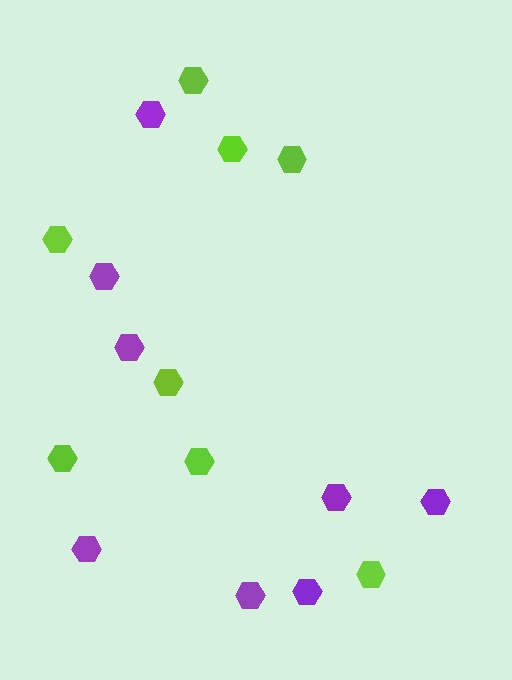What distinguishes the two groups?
There are 2 groups: one group of lime hexagons (8) and one group of purple hexagons (8).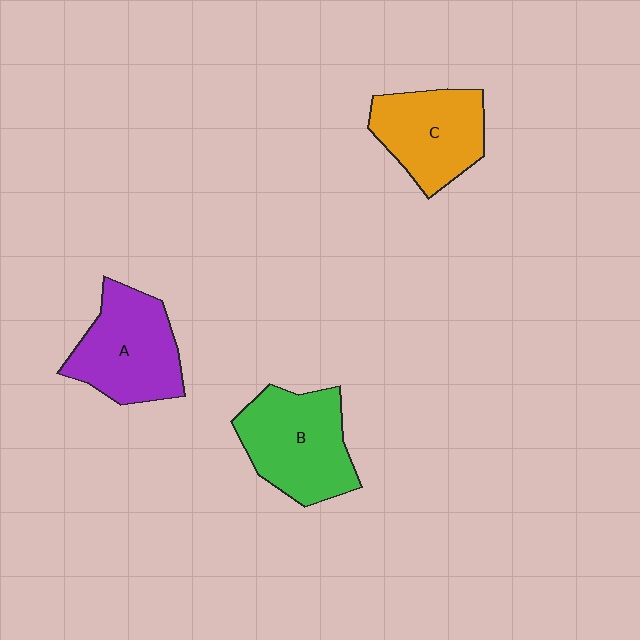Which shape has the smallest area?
Shape C (orange).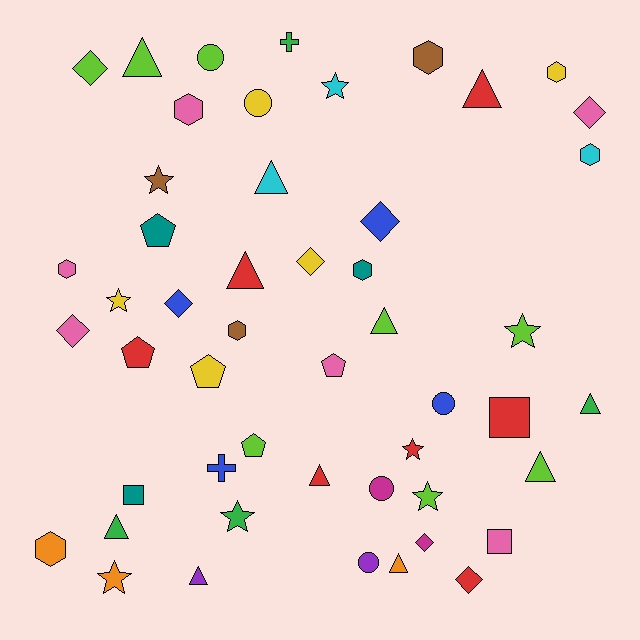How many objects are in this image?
There are 50 objects.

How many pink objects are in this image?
There are 6 pink objects.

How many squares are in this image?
There are 3 squares.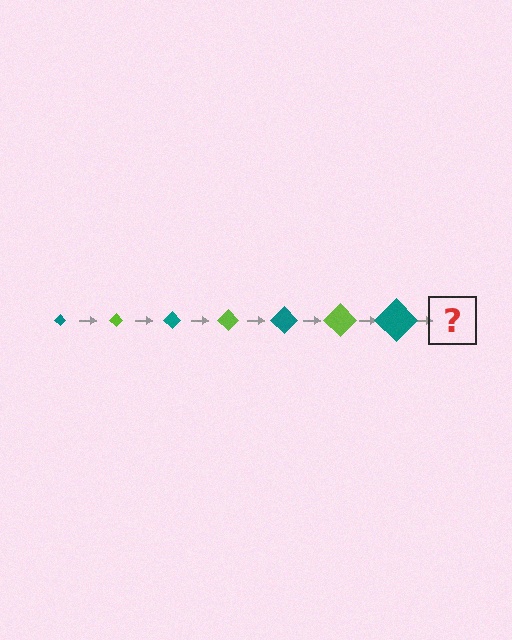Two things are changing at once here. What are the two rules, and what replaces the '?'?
The two rules are that the diamond grows larger each step and the color cycles through teal and lime. The '?' should be a lime diamond, larger than the previous one.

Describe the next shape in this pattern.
It should be a lime diamond, larger than the previous one.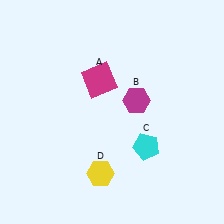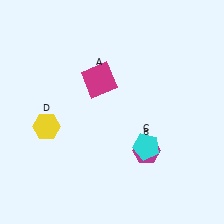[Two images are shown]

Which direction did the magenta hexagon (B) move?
The magenta hexagon (B) moved down.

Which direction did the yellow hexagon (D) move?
The yellow hexagon (D) moved left.